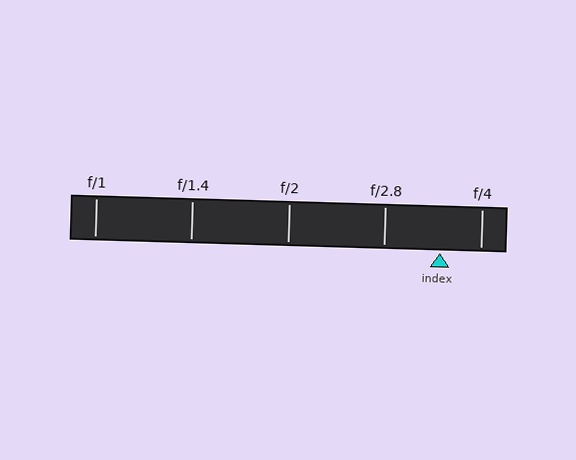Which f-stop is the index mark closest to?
The index mark is closest to f/4.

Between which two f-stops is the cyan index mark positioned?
The index mark is between f/2.8 and f/4.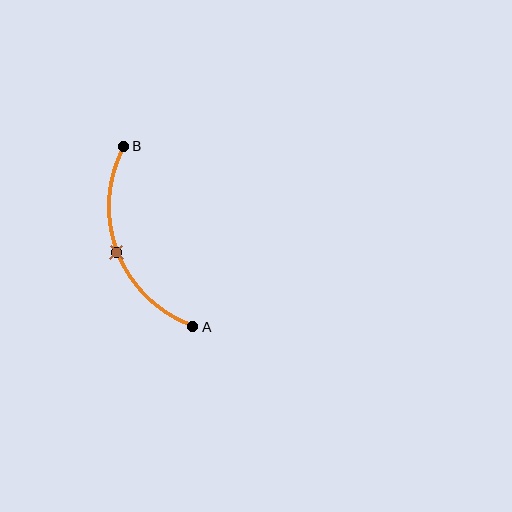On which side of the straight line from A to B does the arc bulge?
The arc bulges to the left of the straight line connecting A and B.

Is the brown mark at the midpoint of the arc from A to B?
Yes. The brown mark lies on the arc at equal arc-length from both A and B — it is the arc midpoint.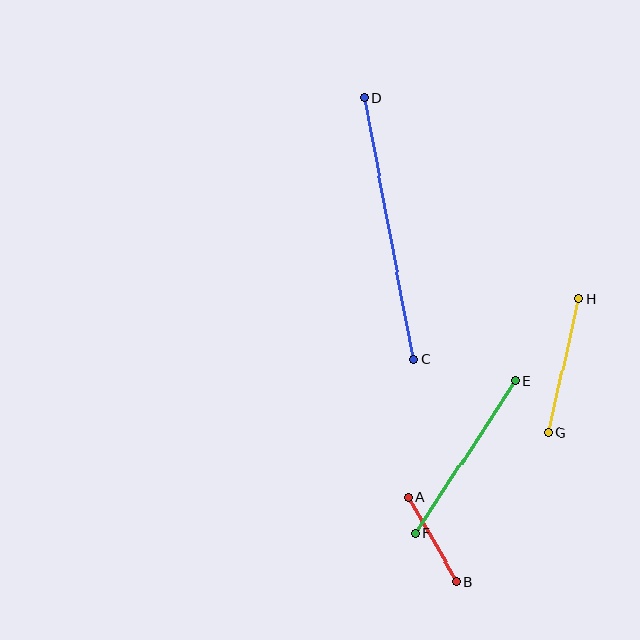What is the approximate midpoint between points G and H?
The midpoint is at approximately (563, 365) pixels.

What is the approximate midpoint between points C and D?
The midpoint is at approximately (389, 228) pixels.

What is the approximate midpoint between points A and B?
The midpoint is at approximately (433, 539) pixels.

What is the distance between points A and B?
The distance is approximately 97 pixels.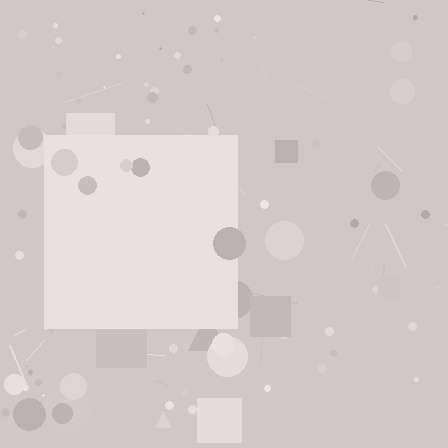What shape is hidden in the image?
A square is hidden in the image.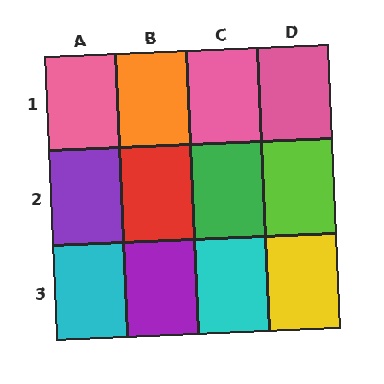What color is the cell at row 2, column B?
Red.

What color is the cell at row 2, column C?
Green.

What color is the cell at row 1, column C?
Pink.